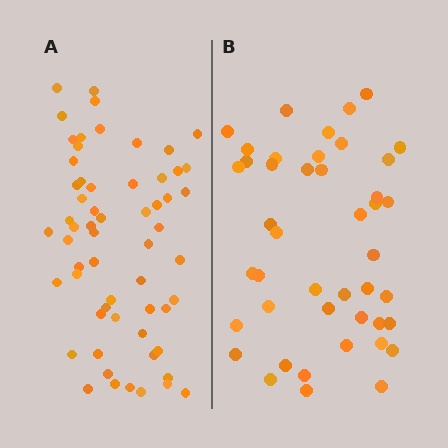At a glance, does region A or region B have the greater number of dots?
Region A (the left region) has more dots.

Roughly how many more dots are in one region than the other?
Region A has approximately 15 more dots than region B.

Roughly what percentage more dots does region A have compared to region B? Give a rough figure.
About 35% more.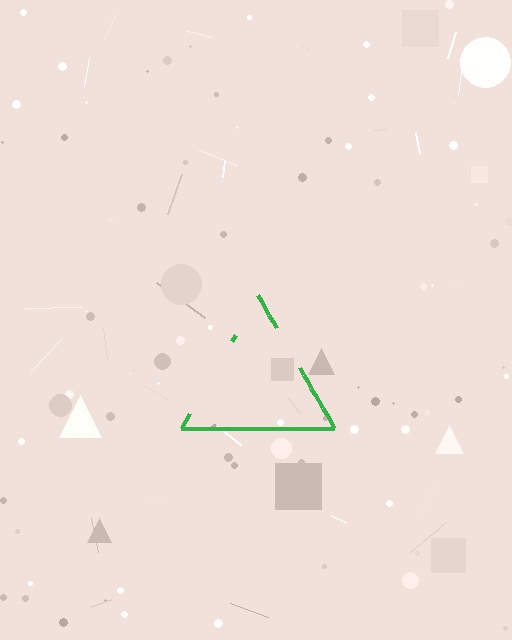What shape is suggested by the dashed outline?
The dashed outline suggests a triangle.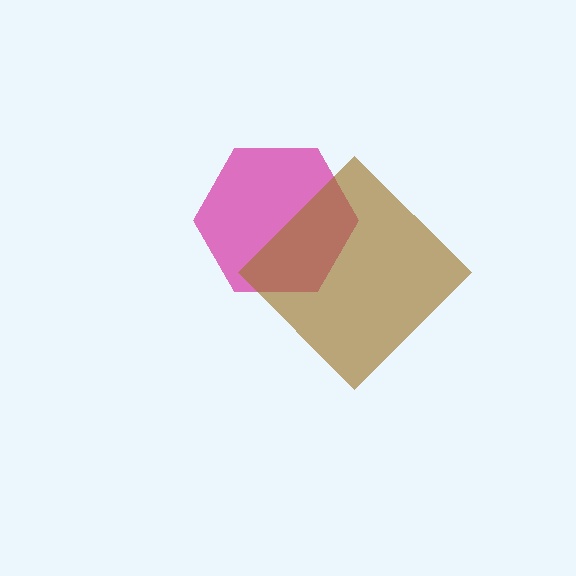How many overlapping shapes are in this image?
There are 2 overlapping shapes in the image.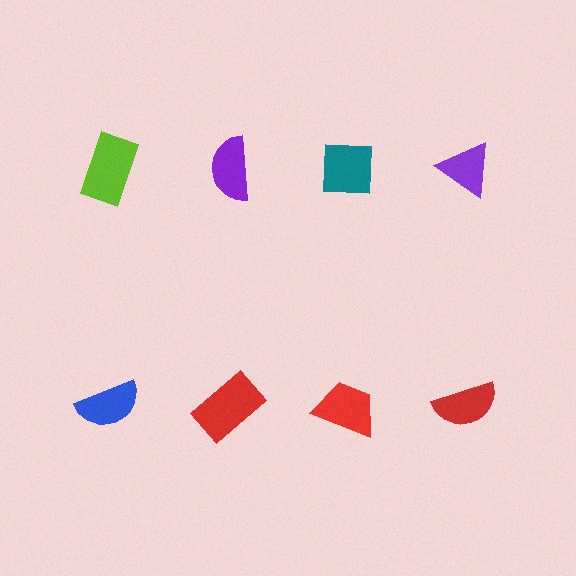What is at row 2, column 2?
A red rectangle.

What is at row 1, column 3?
A teal square.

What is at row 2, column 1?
A blue semicircle.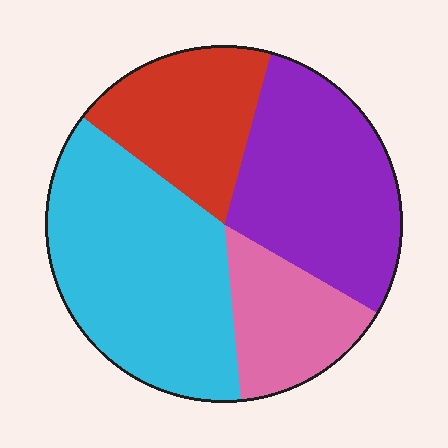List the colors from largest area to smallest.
From largest to smallest: cyan, purple, red, pink.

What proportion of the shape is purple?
Purple covers around 30% of the shape.